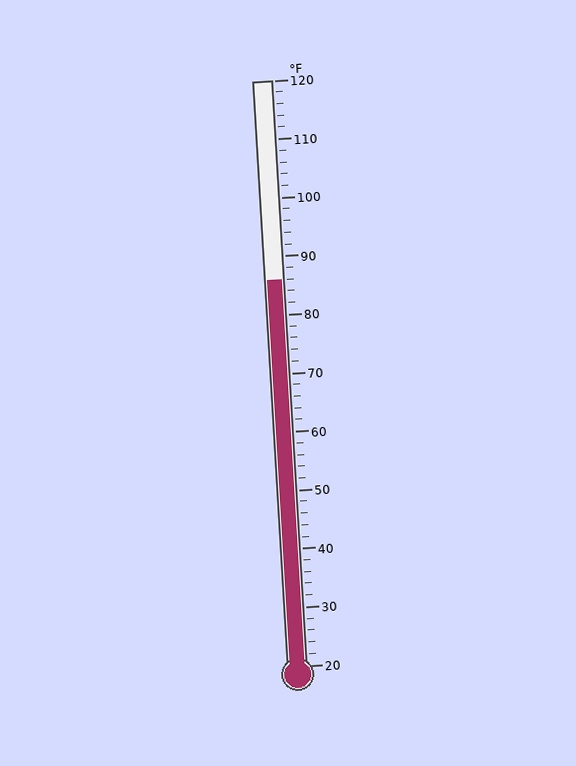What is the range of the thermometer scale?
The thermometer scale ranges from 20°F to 120°F.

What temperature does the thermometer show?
The thermometer shows approximately 86°F.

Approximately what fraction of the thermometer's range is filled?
The thermometer is filled to approximately 65% of its range.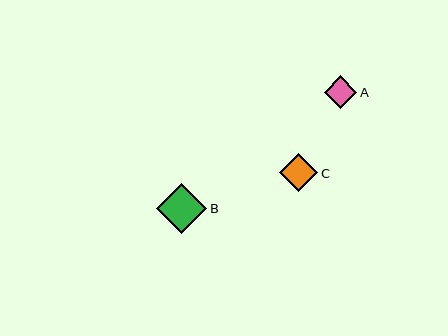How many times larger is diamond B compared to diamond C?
Diamond B is approximately 1.3 times the size of diamond C.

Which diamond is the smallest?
Diamond A is the smallest with a size of approximately 33 pixels.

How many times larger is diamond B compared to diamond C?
Diamond B is approximately 1.3 times the size of diamond C.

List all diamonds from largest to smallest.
From largest to smallest: B, C, A.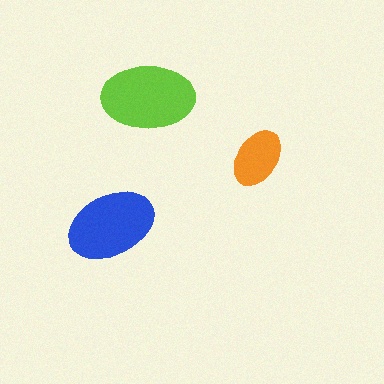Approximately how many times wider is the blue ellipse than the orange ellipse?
About 1.5 times wider.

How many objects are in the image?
There are 3 objects in the image.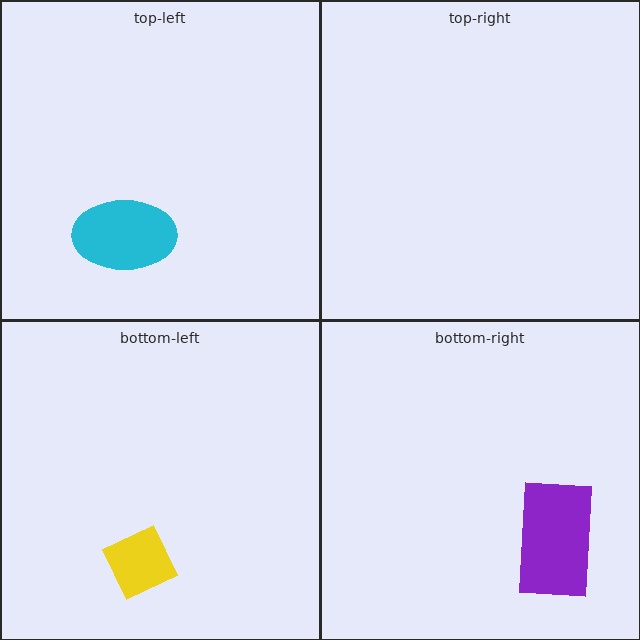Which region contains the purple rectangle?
The bottom-right region.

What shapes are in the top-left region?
The cyan ellipse.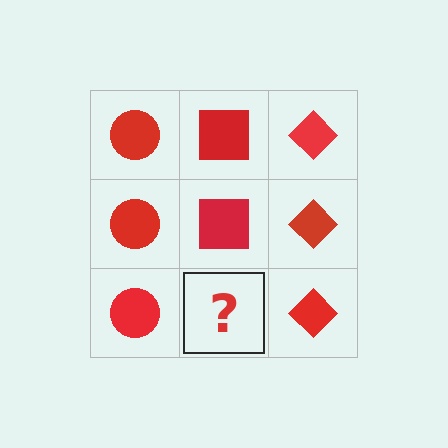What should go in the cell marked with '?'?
The missing cell should contain a red square.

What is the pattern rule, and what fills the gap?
The rule is that each column has a consistent shape. The gap should be filled with a red square.